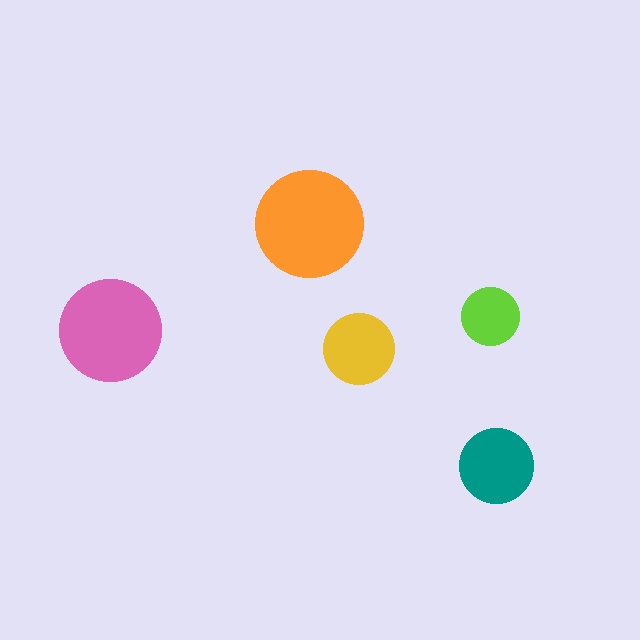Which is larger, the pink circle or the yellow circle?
The pink one.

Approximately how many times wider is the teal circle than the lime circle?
About 1.5 times wider.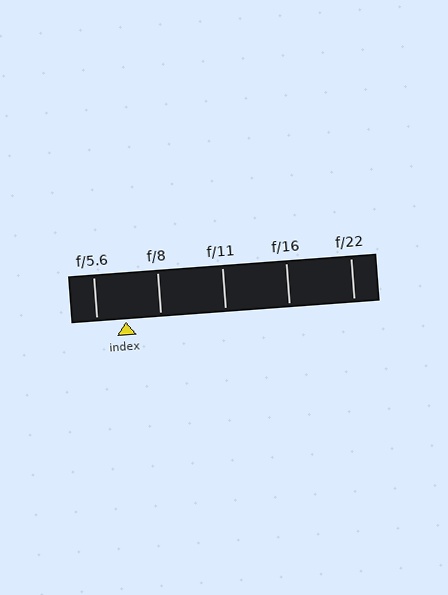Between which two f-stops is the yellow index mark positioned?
The index mark is between f/5.6 and f/8.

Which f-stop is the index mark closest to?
The index mark is closest to f/5.6.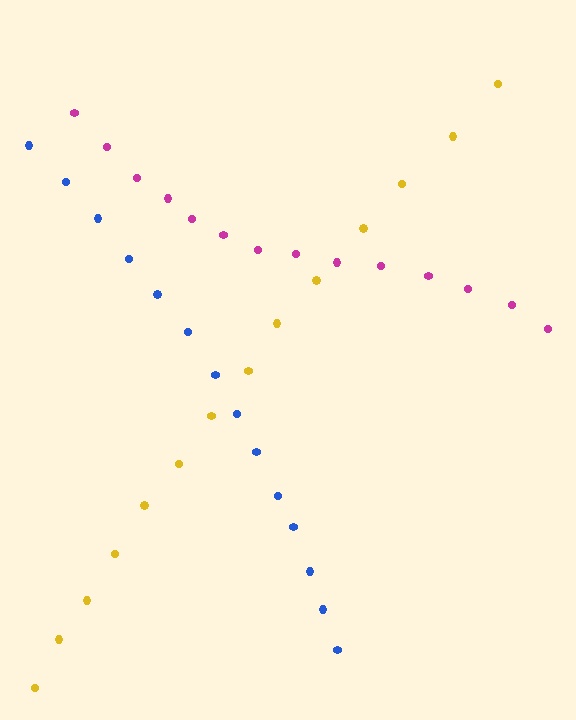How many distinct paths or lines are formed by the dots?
There are 3 distinct paths.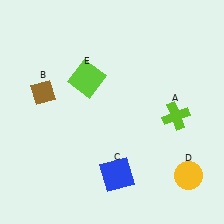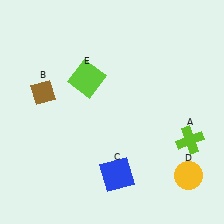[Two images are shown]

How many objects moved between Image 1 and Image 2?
1 object moved between the two images.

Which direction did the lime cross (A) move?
The lime cross (A) moved down.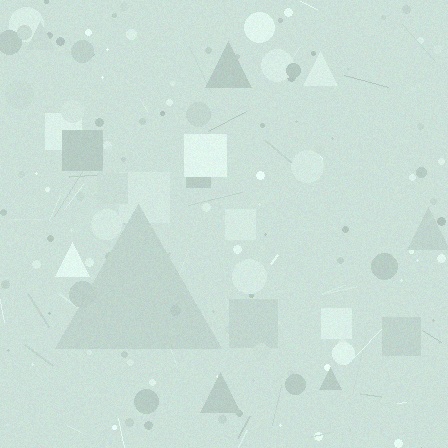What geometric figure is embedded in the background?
A triangle is embedded in the background.